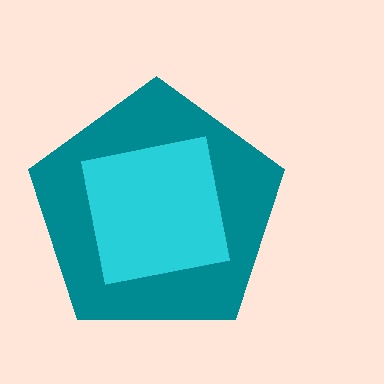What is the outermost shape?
The teal pentagon.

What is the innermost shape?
The cyan square.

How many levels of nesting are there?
2.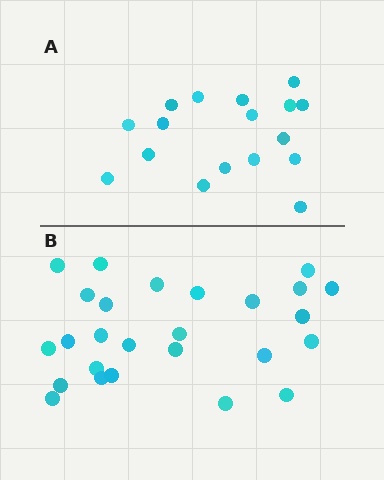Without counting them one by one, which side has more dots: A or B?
Region B (the bottom region) has more dots.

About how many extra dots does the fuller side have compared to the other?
Region B has roughly 8 or so more dots than region A.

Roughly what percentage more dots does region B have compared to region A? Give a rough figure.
About 55% more.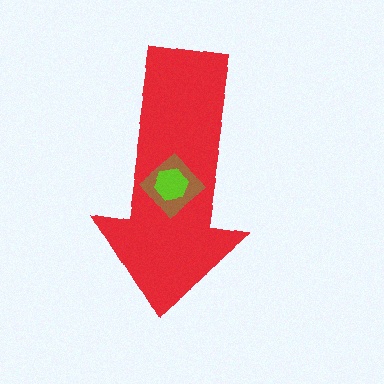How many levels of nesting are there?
3.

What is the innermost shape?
The lime hexagon.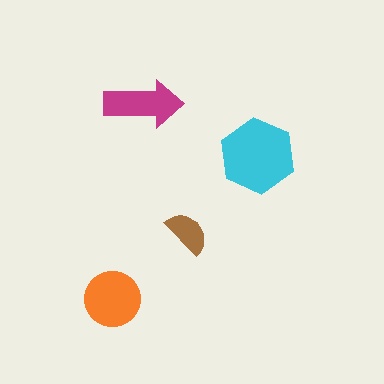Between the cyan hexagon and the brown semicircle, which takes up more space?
The cyan hexagon.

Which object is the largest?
The cyan hexagon.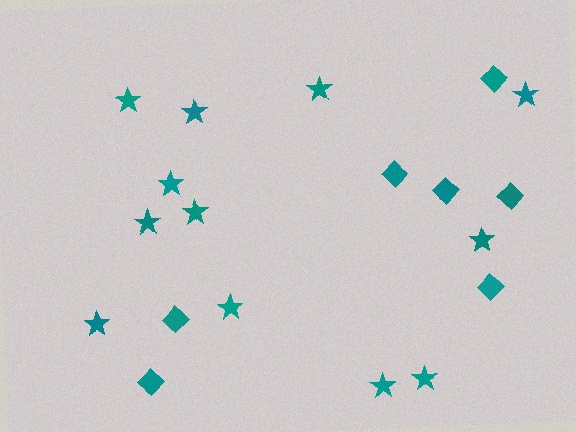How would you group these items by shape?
There are 2 groups: one group of diamonds (7) and one group of stars (12).